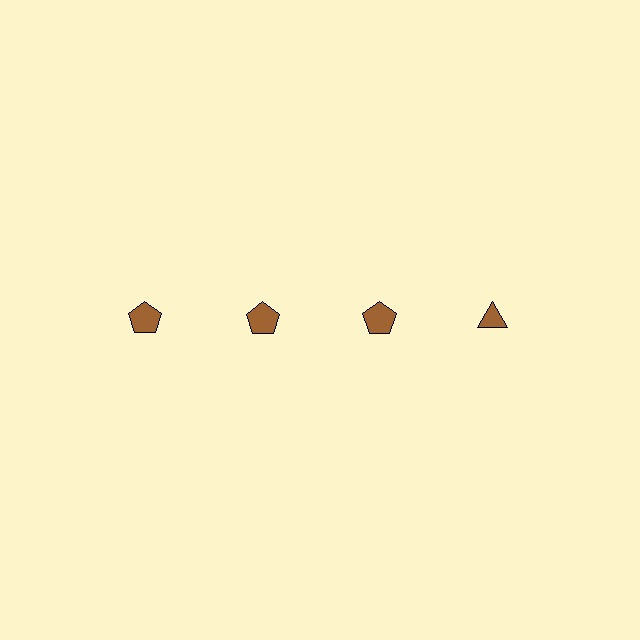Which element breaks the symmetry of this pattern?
The brown triangle in the top row, second from right column breaks the symmetry. All other shapes are brown pentagons.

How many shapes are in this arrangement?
There are 4 shapes arranged in a grid pattern.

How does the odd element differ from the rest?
It has a different shape: triangle instead of pentagon.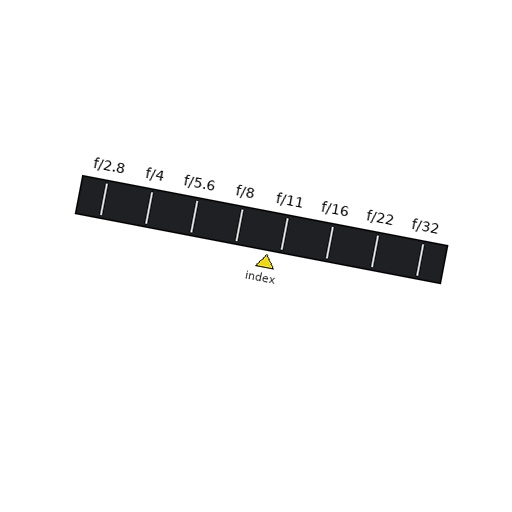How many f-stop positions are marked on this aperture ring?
There are 8 f-stop positions marked.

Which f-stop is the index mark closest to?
The index mark is closest to f/11.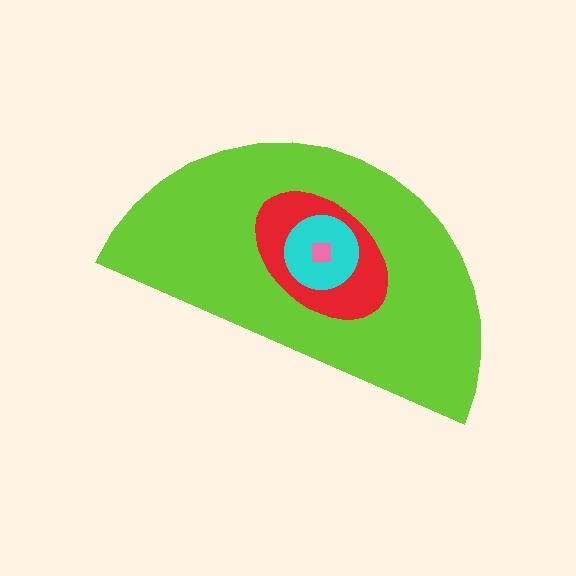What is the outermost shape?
The lime semicircle.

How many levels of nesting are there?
4.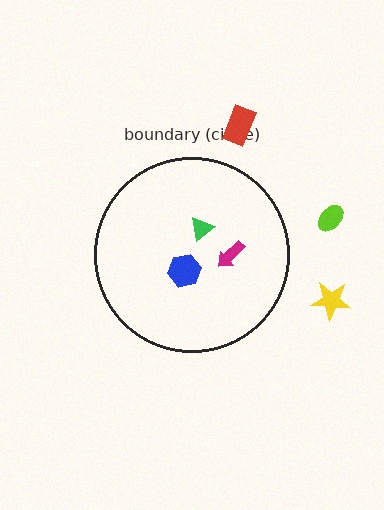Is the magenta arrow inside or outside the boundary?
Inside.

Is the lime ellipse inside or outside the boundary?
Outside.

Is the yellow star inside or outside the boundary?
Outside.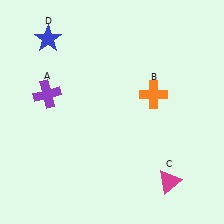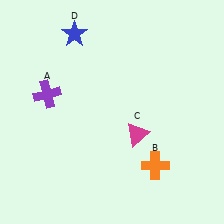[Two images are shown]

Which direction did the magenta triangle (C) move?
The magenta triangle (C) moved up.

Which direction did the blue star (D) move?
The blue star (D) moved right.